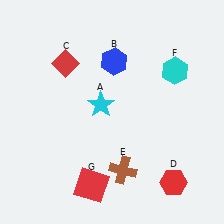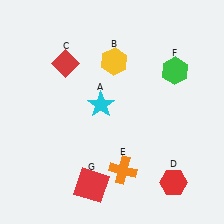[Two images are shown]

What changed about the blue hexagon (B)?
In Image 1, B is blue. In Image 2, it changed to yellow.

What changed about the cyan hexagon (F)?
In Image 1, F is cyan. In Image 2, it changed to green.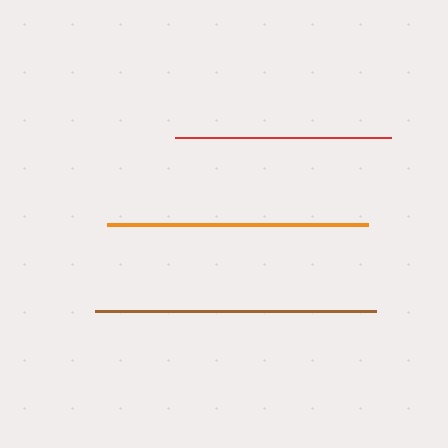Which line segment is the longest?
The brown line is the longest at approximately 281 pixels.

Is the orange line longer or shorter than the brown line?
The brown line is longer than the orange line.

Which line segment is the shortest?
The red line is the shortest at approximately 216 pixels.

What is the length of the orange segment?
The orange segment is approximately 261 pixels long.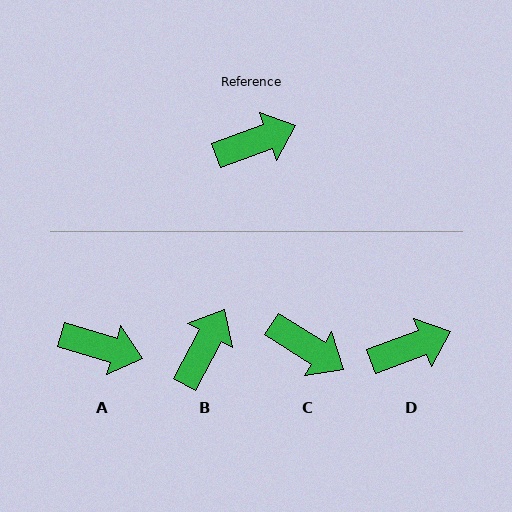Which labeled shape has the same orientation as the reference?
D.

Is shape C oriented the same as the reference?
No, it is off by about 52 degrees.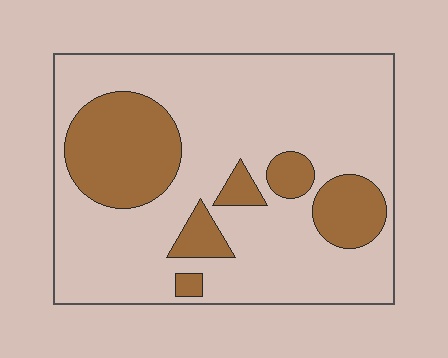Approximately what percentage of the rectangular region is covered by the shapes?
Approximately 25%.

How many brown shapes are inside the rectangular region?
6.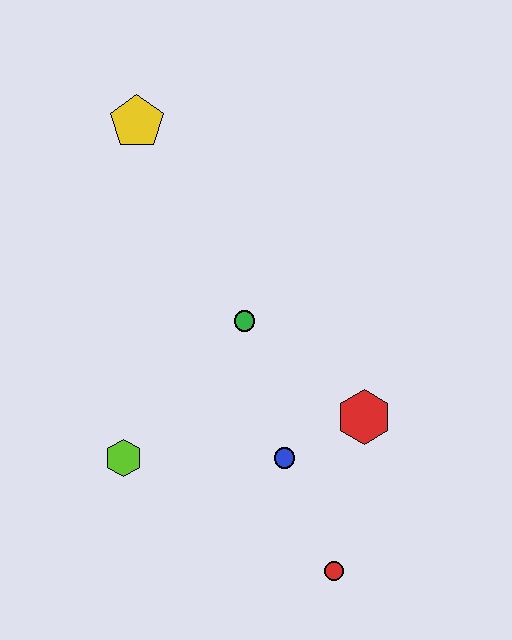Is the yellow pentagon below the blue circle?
No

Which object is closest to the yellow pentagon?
The green circle is closest to the yellow pentagon.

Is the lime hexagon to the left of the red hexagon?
Yes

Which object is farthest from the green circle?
The red circle is farthest from the green circle.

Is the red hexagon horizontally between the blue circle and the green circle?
No